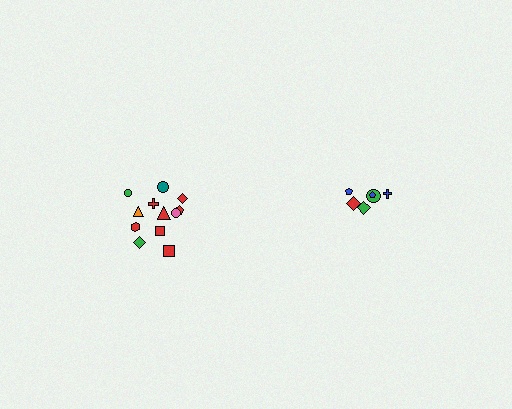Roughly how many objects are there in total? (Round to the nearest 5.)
Roughly 20 objects in total.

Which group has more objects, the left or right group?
The left group.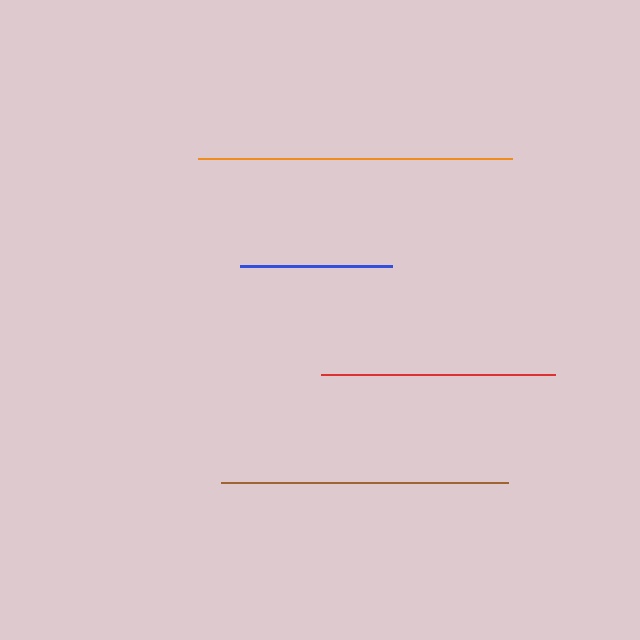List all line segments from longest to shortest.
From longest to shortest: orange, brown, red, blue.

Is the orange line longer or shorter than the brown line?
The orange line is longer than the brown line.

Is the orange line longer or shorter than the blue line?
The orange line is longer than the blue line.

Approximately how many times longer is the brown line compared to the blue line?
The brown line is approximately 1.9 times the length of the blue line.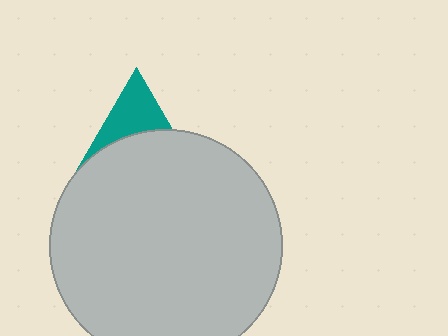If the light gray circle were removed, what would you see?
You would see the complete teal triangle.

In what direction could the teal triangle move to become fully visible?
The teal triangle could move up. That would shift it out from behind the light gray circle entirely.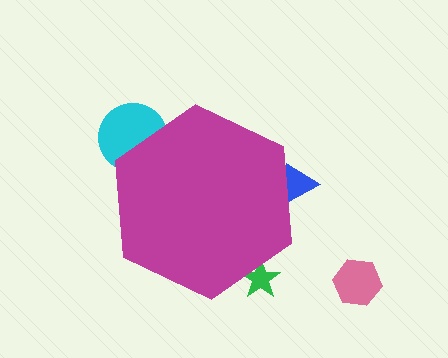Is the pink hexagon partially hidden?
No, the pink hexagon is fully visible.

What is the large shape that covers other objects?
A magenta hexagon.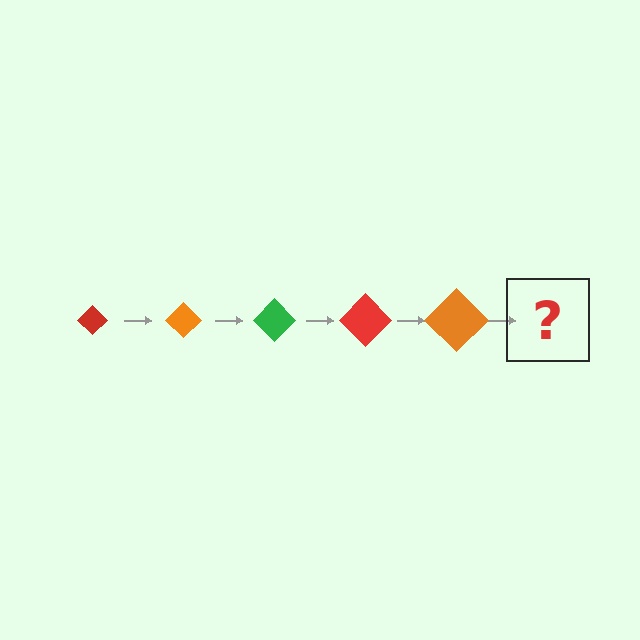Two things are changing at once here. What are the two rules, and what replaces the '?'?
The two rules are that the diamond grows larger each step and the color cycles through red, orange, and green. The '?' should be a green diamond, larger than the previous one.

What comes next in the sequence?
The next element should be a green diamond, larger than the previous one.